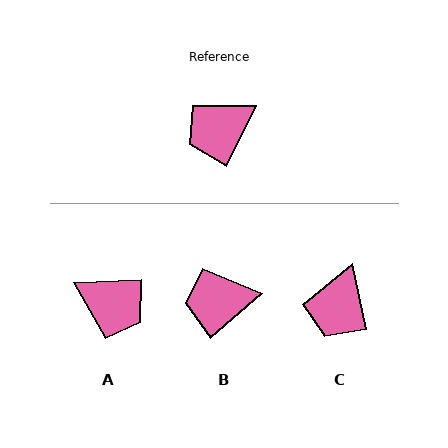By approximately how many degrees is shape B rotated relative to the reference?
Approximately 23 degrees clockwise.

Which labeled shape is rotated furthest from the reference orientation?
A, about 119 degrees away.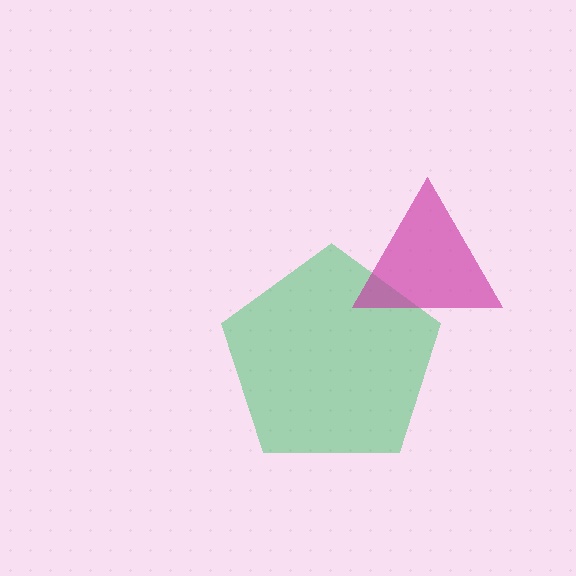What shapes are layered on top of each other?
The layered shapes are: a green pentagon, a magenta triangle.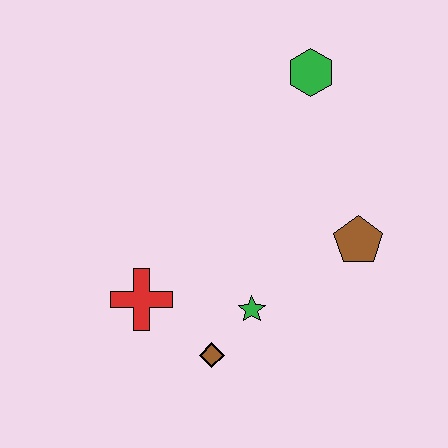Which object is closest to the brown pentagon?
The green star is closest to the brown pentagon.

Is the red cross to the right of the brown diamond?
No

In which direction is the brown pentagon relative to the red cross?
The brown pentagon is to the right of the red cross.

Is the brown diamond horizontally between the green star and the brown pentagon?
No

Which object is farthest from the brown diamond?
The green hexagon is farthest from the brown diamond.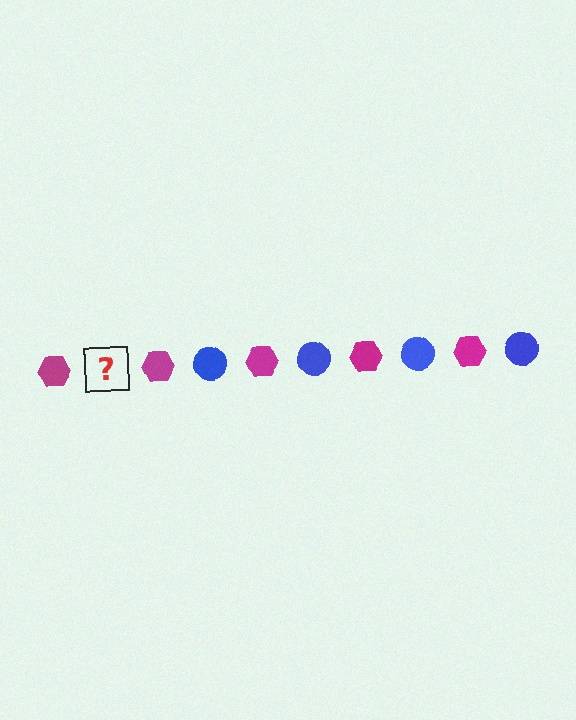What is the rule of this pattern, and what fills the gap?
The rule is that the pattern alternates between magenta hexagon and blue circle. The gap should be filled with a blue circle.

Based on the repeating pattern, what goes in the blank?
The blank should be a blue circle.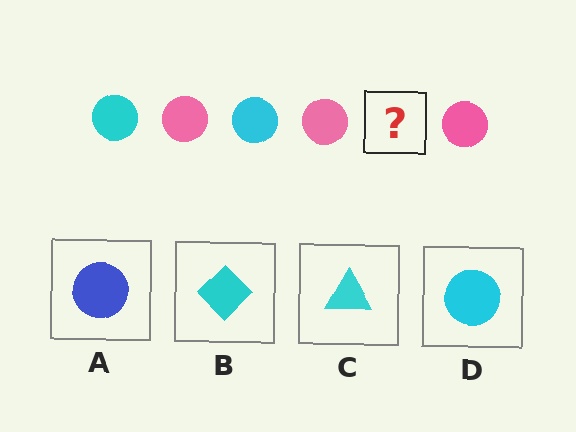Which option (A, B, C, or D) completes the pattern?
D.